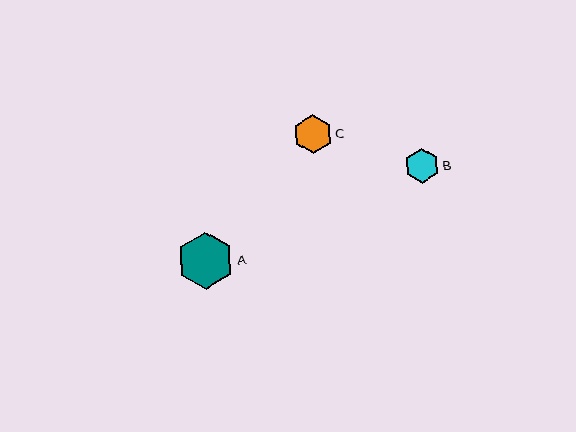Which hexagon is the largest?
Hexagon A is the largest with a size of approximately 57 pixels.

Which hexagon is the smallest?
Hexagon B is the smallest with a size of approximately 35 pixels.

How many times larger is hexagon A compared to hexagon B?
Hexagon A is approximately 1.7 times the size of hexagon B.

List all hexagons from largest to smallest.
From largest to smallest: A, C, B.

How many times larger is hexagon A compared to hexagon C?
Hexagon A is approximately 1.5 times the size of hexagon C.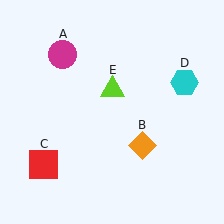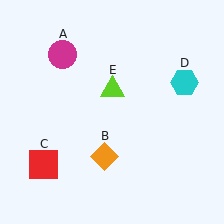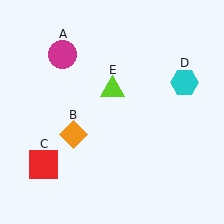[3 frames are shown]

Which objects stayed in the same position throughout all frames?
Magenta circle (object A) and red square (object C) and cyan hexagon (object D) and lime triangle (object E) remained stationary.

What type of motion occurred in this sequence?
The orange diamond (object B) rotated clockwise around the center of the scene.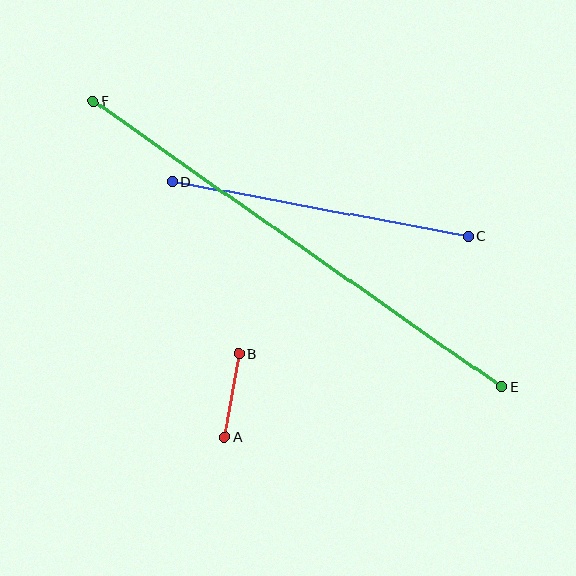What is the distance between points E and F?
The distance is approximately 498 pixels.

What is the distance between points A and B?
The distance is approximately 84 pixels.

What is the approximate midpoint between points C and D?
The midpoint is at approximately (320, 209) pixels.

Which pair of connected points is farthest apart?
Points E and F are farthest apart.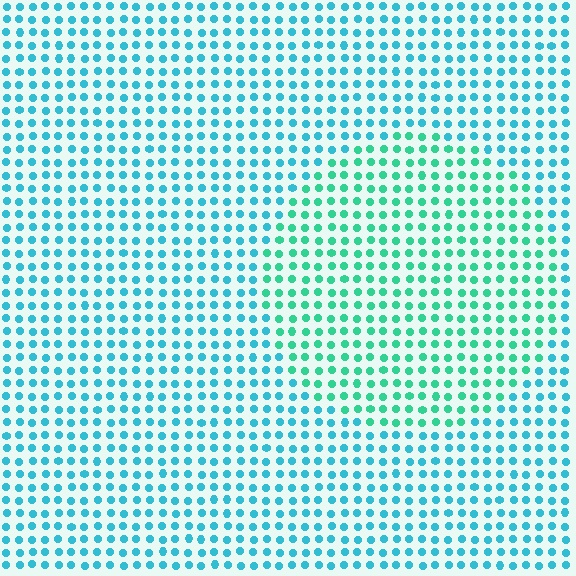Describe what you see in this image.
The image is filled with small cyan elements in a uniform arrangement. A circle-shaped region is visible where the elements are tinted to a slightly different hue, forming a subtle color boundary.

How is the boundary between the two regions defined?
The boundary is defined purely by a slight shift in hue (about 31 degrees). Spacing, size, and orientation are identical on both sides.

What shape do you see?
I see a circle.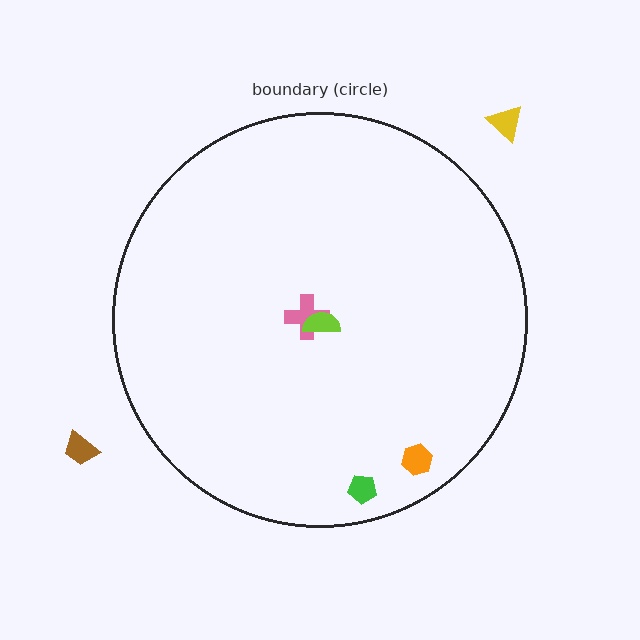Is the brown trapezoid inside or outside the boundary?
Outside.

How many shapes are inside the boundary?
4 inside, 2 outside.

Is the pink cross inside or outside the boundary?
Inside.